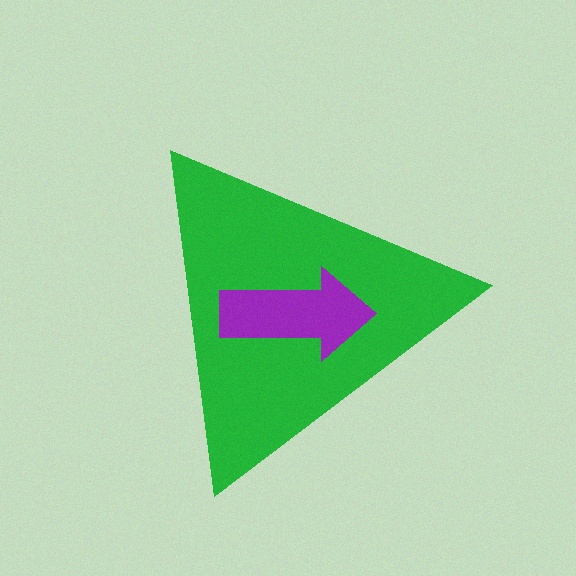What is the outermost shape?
The green triangle.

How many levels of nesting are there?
2.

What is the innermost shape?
The purple arrow.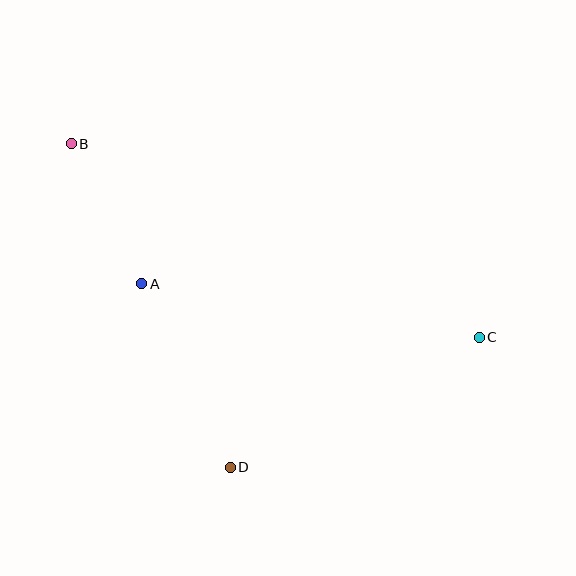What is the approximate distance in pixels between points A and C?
The distance between A and C is approximately 342 pixels.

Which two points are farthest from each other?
Points B and C are farthest from each other.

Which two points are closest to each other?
Points A and B are closest to each other.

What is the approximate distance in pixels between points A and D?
The distance between A and D is approximately 204 pixels.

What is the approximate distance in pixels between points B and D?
The distance between B and D is approximately 361 pixels.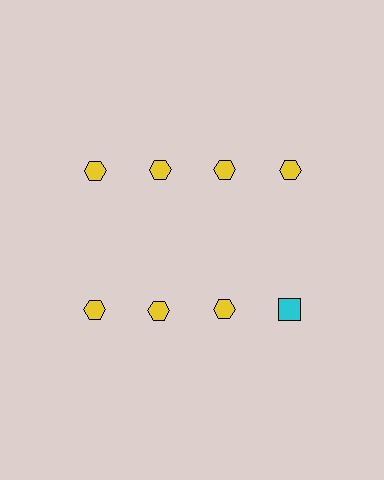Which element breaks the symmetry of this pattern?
The cyan square in the second row, second from right column breaks the symmetry. All other shapes are yellow hexagons.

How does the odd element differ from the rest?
It differs in both color (cyan instead of yellow) and shape (square instead of hexagon).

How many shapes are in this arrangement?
There are 8 shapes arranged in a grid pattern.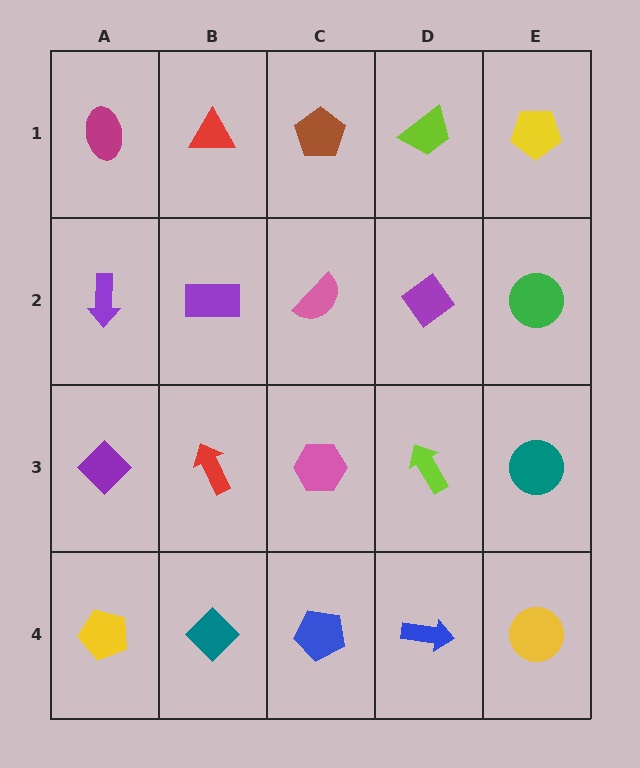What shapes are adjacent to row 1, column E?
A green circle (row 2, column E), a lime trapezoid (row 1, column D).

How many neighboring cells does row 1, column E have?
2.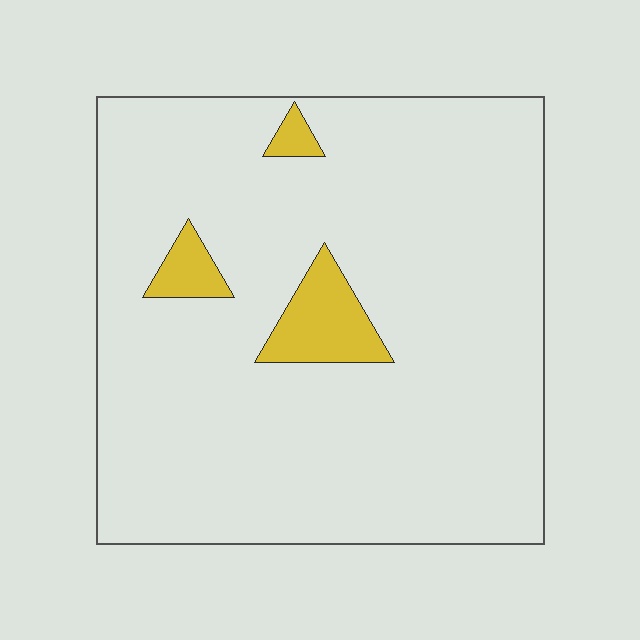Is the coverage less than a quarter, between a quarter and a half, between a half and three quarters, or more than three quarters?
Less than a quarter.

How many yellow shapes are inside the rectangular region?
3.